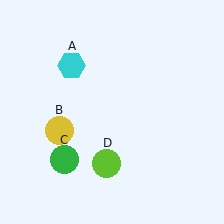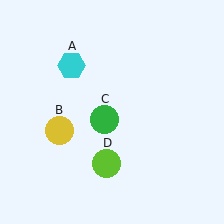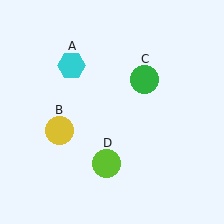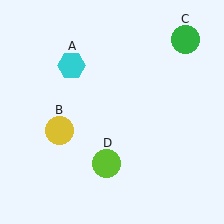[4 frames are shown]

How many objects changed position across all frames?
1 object changed position: green circle (object C).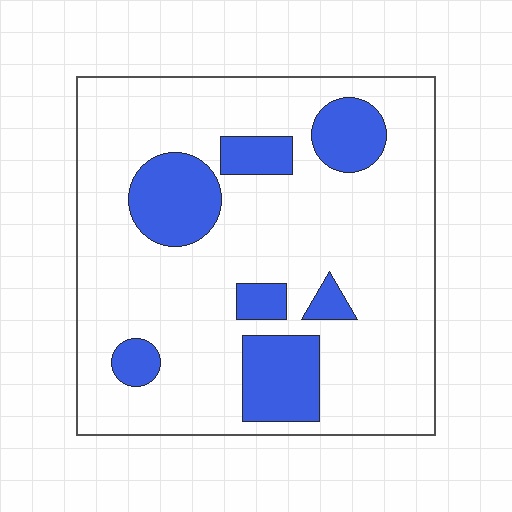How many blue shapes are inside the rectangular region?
7.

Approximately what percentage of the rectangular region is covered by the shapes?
Approximately 20%.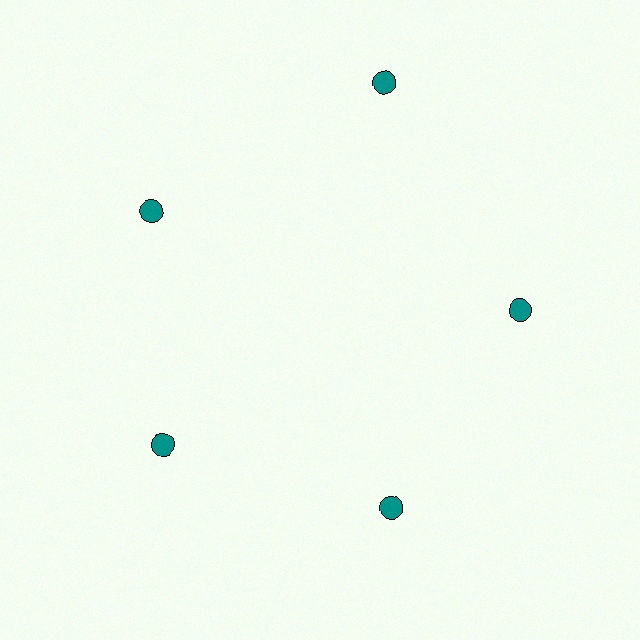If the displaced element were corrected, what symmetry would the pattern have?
It would have 5-fold rotational symmetry — the pattern would map onto itself every 72 degrees.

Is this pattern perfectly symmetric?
No. The 5 teal circles are arranged in a ring, but one element near the 1 o'clock position is pushed outward from the center, breaking the 5-fold rotational symmetry.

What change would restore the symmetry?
The symmetry would be restored by moving it inward, back onto the ring so that all 5 circles sit at equal angles and equal distance from the center.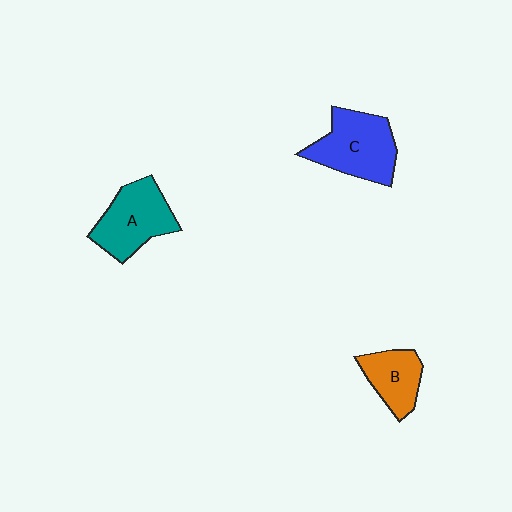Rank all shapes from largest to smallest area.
From largest to smallest: C (blue), A (teal), B (orange).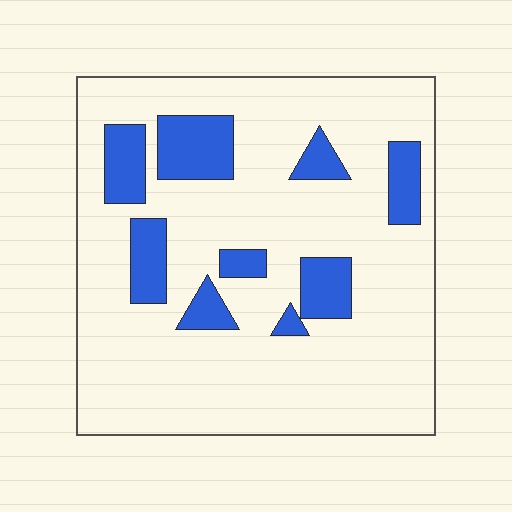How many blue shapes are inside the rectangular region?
9.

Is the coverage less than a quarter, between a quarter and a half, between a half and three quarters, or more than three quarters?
Less than a quarter.